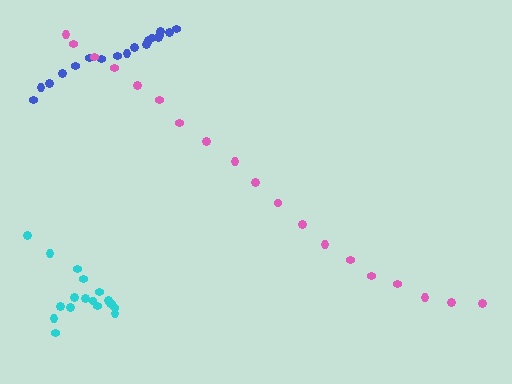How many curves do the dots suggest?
There are 3 distinct paths.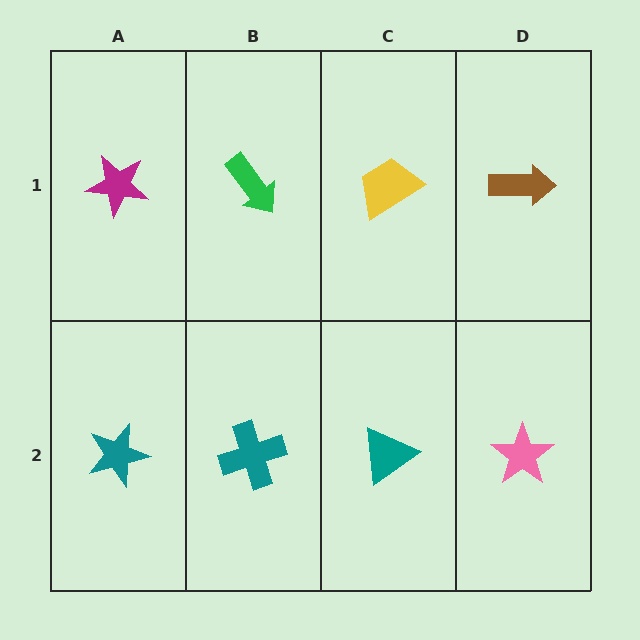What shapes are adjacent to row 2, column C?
A yellow trapezoid (row 1, column C), a teal cross (row 2, column B), a pink star (row 2, column D).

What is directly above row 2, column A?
A magenta star.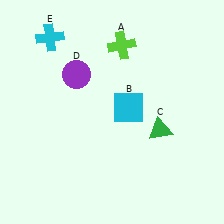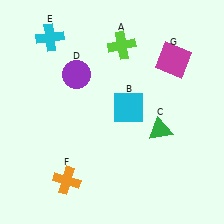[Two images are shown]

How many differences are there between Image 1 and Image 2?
There are 2 differences between the two images.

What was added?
An orange cross (F), a magenta square (G) were added in Image 2.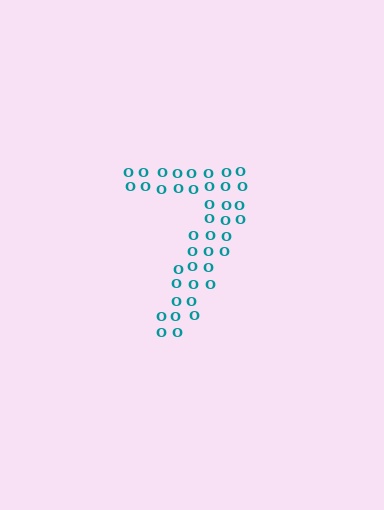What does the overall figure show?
The overall figure shows the digit 7.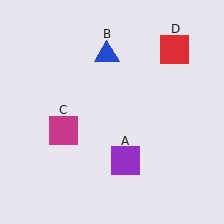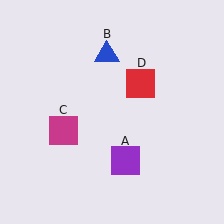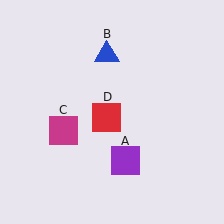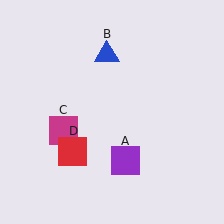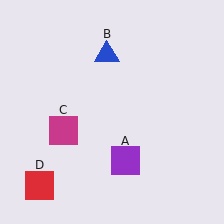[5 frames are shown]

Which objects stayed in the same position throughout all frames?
Purple square (object A) and blue triangle (object B) and magenta square (object C) remained stationary.